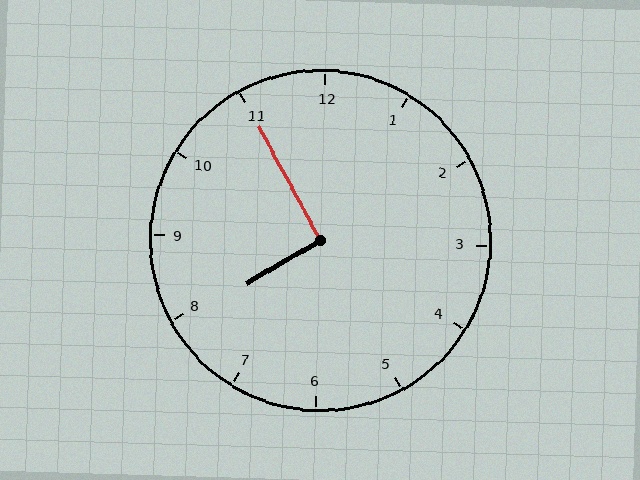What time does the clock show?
7:55.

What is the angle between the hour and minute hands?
Approximately 92 degrees.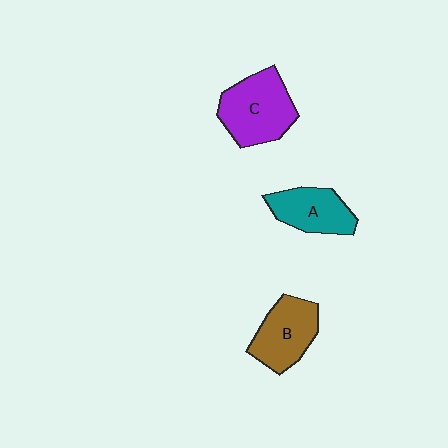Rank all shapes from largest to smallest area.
From largest to smallest: C (purple), B (brown), A (teal).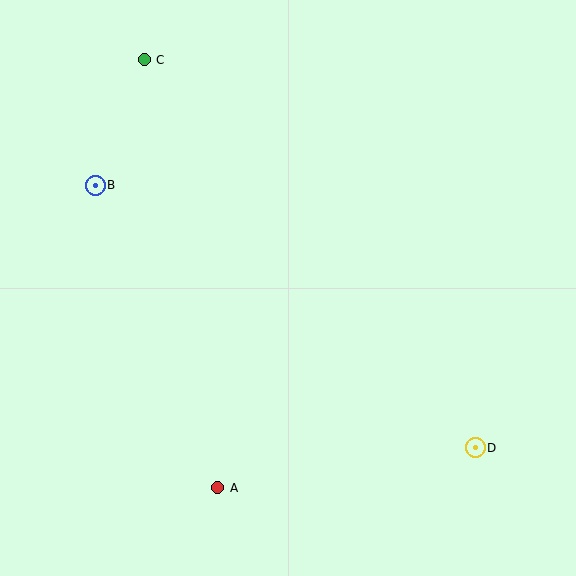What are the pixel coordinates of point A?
Point A is at (218, 488).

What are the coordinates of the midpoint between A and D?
The midpoint between A and D is at (346, 468).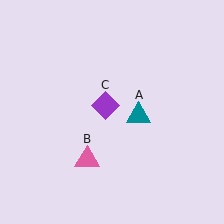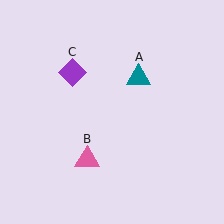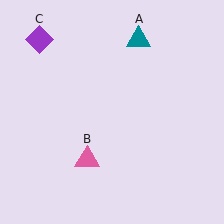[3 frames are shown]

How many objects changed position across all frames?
2 objects changed position: teal triangle (object A), purple diamond (object C).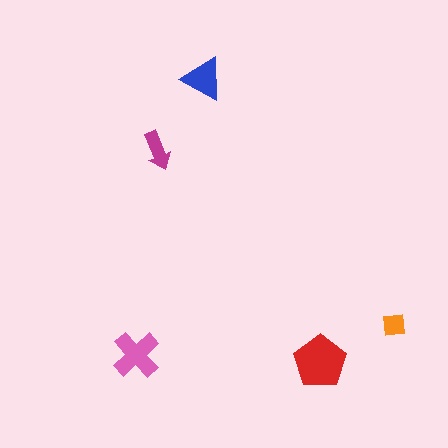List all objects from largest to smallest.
The red pentagon, the pink cross, the blue triangle, the magenta arrow, the orange square.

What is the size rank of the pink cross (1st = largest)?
2nd.